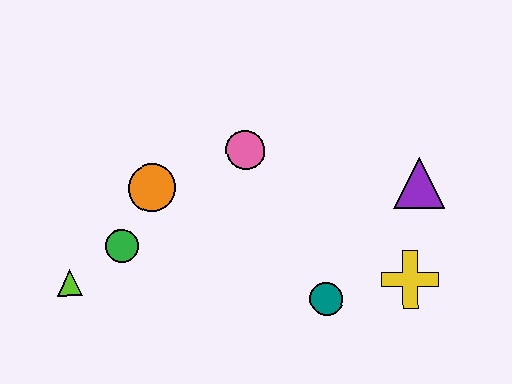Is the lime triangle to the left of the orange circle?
Yes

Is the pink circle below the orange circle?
No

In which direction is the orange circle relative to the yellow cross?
The orange circle is to the left of the yellow cross.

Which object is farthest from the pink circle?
The lime triangle is farthest from the pink circle.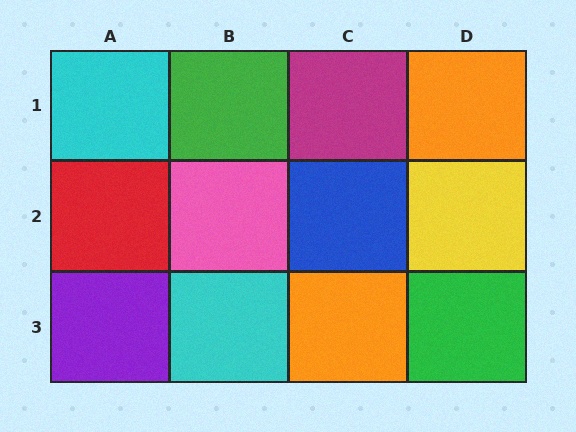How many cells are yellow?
1 cell is yellow.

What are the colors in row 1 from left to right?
Cyan, green, magenta, orange.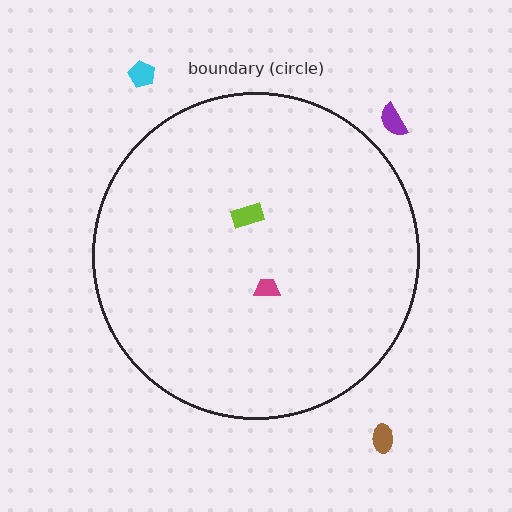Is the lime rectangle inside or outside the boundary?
Inside.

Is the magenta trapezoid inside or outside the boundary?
Inside.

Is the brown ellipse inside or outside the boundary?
Outside.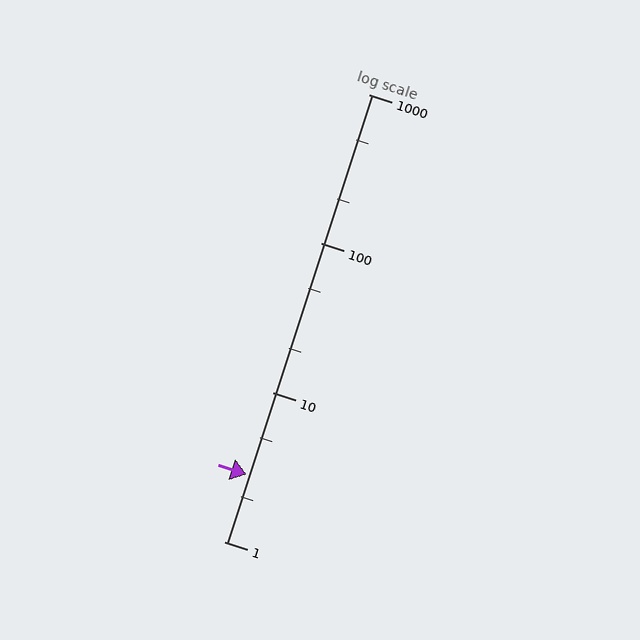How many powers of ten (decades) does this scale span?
The scale spans 3 decades, from 1 to 1000.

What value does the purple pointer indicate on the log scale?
The pointer indicates approximately 2.8.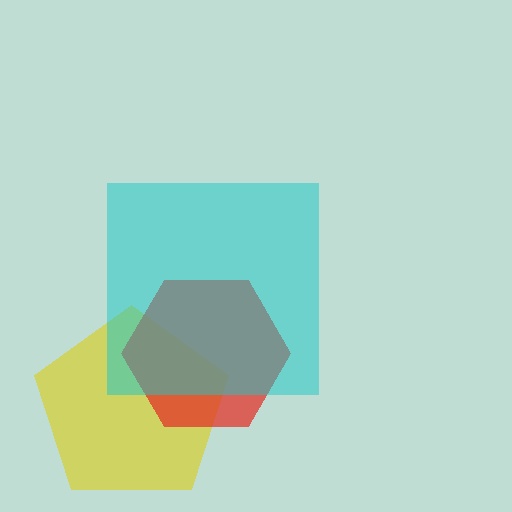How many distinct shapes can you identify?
There are 3 distinct shapes: a yellow pentagon, a red hexagon, a cyan square.